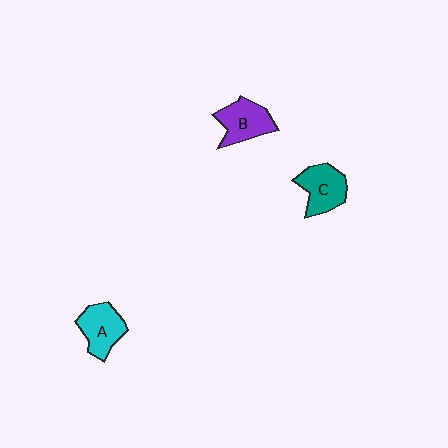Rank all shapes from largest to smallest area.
From largest to smallest: B (purple), C (teal), A (cyan).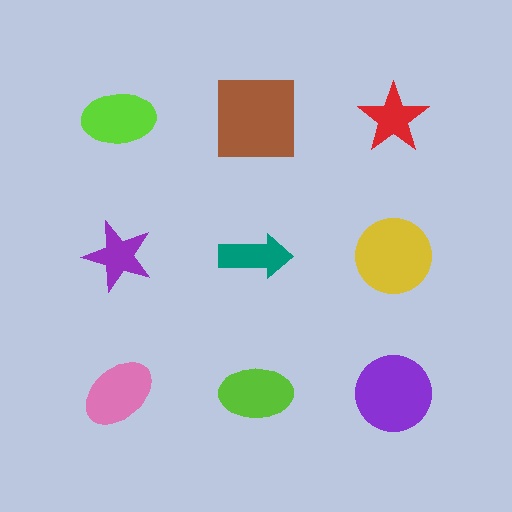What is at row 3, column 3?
A purple circle.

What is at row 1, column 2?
A brown square.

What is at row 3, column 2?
A lime ellipse.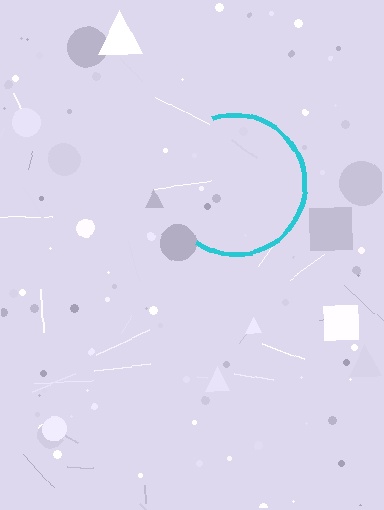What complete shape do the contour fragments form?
The contour fragments form a circle.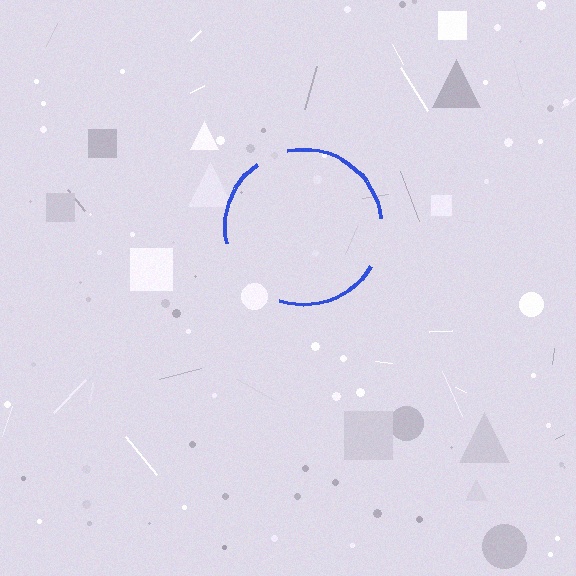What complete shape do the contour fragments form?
The contour fragments form a circle.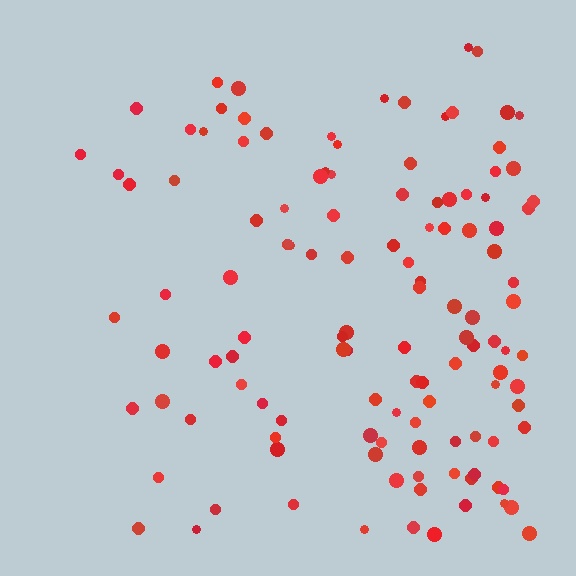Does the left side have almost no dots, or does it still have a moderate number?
Still a moderate number, just noticeably fewer than the right.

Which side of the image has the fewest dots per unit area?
The left.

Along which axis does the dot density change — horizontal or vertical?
Horizontal.